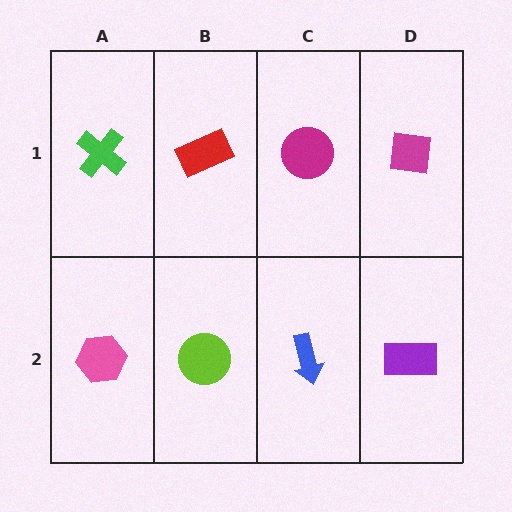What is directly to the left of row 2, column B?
A pink hexagon.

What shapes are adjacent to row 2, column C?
A magenta circle (row 1, column C), a lime circle (row 2, column B), a purple rectangle (row 2, column D).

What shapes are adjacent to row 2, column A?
A green cross (row 1, column A), a lime circle (row 2, column B).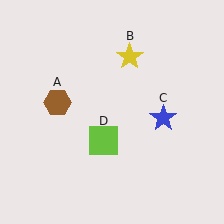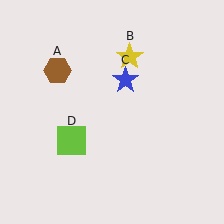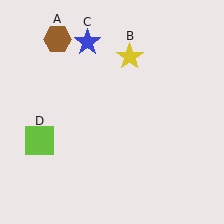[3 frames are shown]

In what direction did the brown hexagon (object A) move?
The brown hexagon (object A) moved up.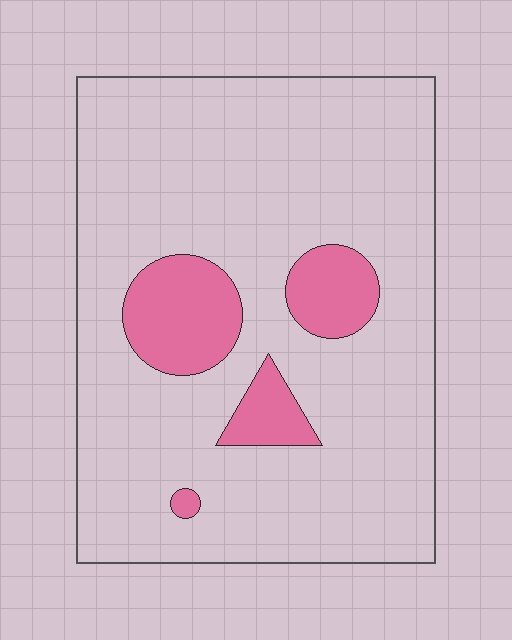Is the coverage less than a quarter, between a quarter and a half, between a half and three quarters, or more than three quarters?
Less than a quarter.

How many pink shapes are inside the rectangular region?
4.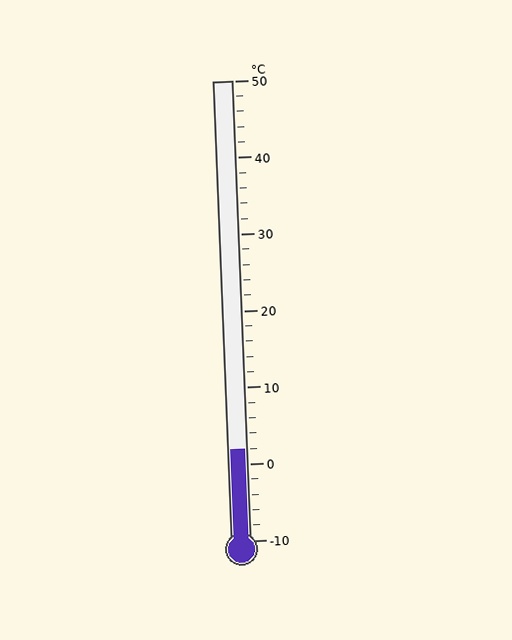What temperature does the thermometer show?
The thermometer shows approximately 2°C.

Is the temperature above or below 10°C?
The temperature is below 10°C.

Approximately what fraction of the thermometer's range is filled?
The thermometer is filled to approximately 20% of its range.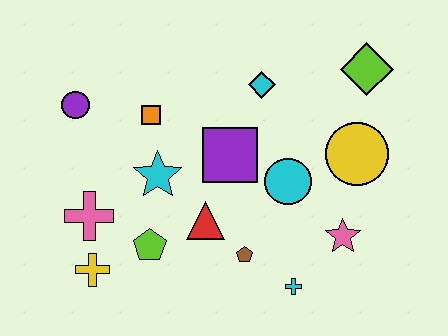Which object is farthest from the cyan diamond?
The yellow cross is farthest from the cyan diamond.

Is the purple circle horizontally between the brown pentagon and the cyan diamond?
No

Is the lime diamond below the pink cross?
No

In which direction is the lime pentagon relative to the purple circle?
The lime pentagon is below the purple circle.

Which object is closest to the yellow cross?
The pink cross is closest to the yellow cross.